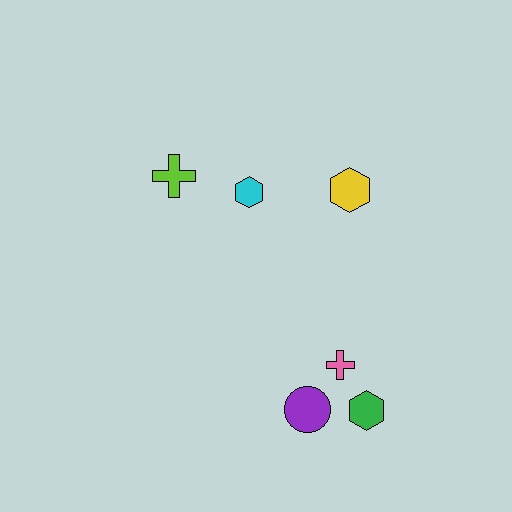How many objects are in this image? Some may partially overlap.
There are 6 objects.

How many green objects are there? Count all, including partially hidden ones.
There is 1 green object.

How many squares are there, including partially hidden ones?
There are no squares.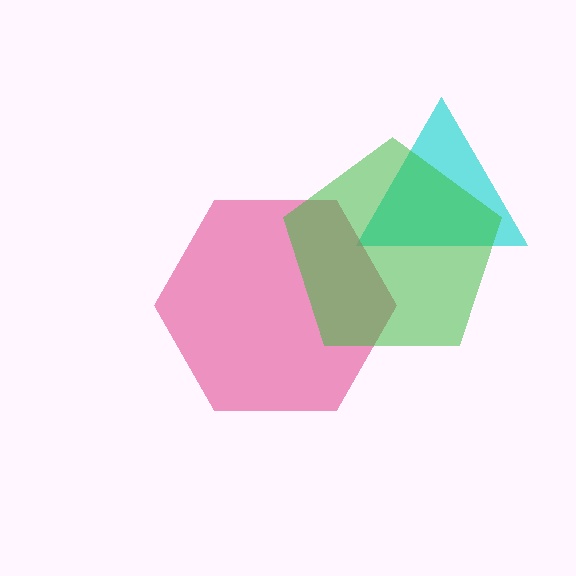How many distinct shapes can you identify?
There are 3 distinct shapes: a cyan triangle, a pink hexagon, a green pentagon.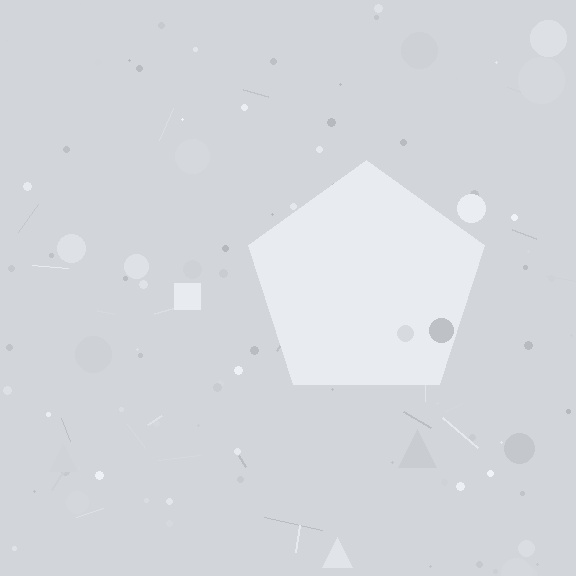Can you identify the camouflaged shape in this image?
The camouflaged shape is a pentagon.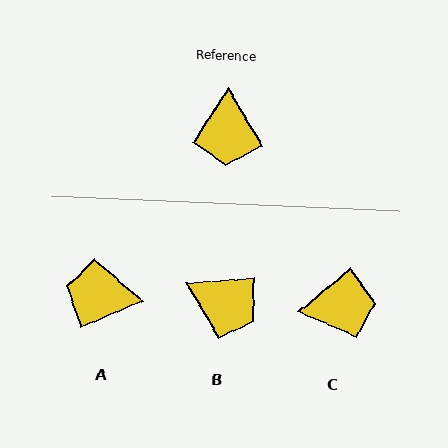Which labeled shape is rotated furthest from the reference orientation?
A, about 99 degrees away.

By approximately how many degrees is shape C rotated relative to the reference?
Approximately 98 degrees counter-clockwise.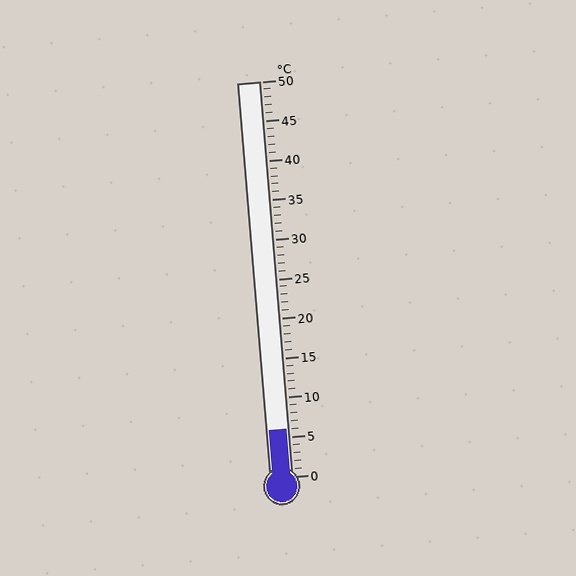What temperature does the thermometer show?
The thermometer shows approximately 6°C.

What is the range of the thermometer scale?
The thermometer scale ranges from 0°C to 50°C.